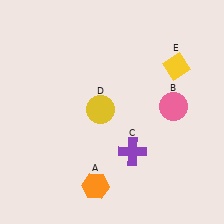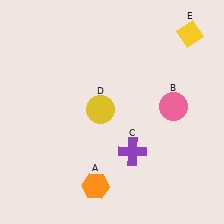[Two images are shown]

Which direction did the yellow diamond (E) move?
The yellow diamond (E) moved up.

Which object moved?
The yellow diamond (E) moved up.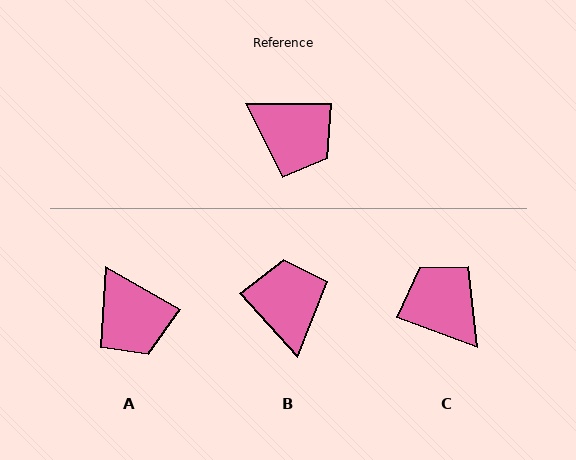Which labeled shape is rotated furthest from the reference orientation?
C, about 160 degrees away.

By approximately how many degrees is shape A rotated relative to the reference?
Approximately 30 degrees clockwise.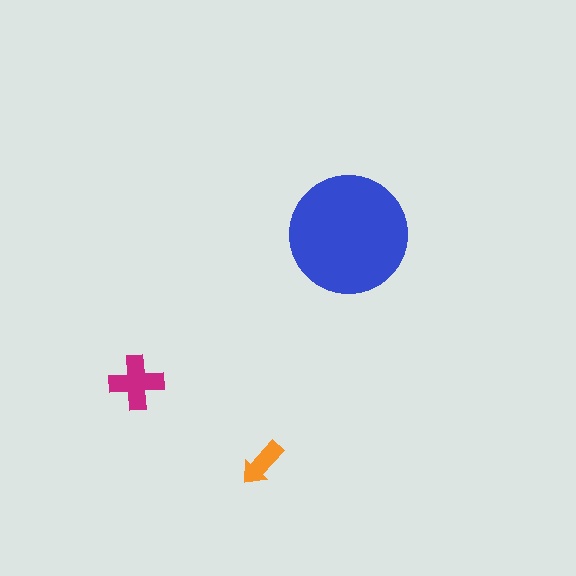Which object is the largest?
The blue circle.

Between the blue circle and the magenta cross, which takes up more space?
The blue circle.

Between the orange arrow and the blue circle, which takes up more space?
The blue circle.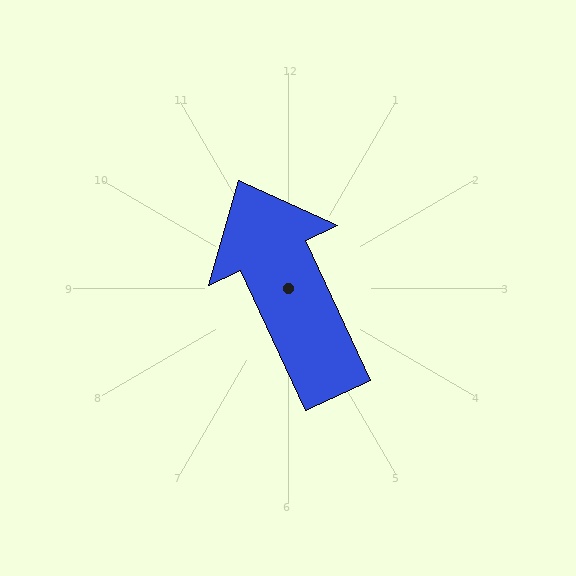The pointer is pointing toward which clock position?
Roughly 11 o'clock.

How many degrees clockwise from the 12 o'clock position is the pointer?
Approximately 335 degrees.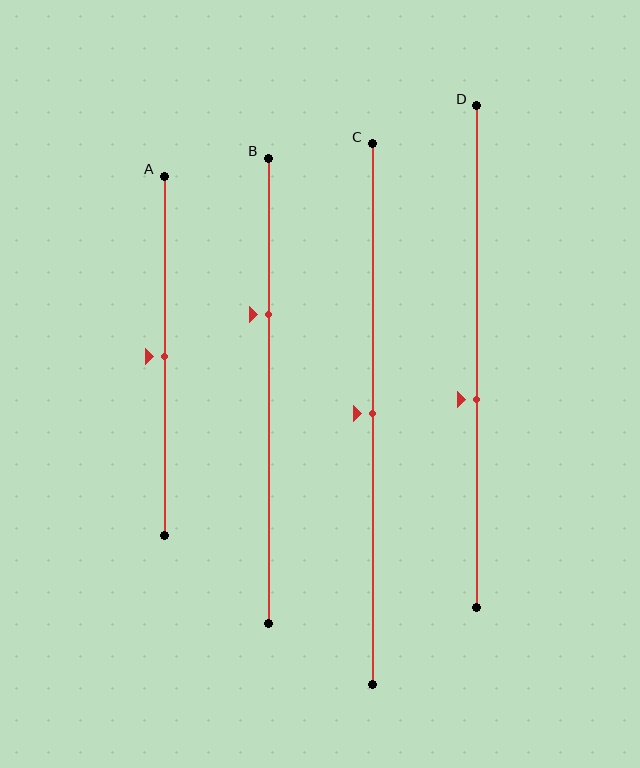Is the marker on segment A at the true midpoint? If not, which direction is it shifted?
Yes, the marker on segment A is at the true midpoint.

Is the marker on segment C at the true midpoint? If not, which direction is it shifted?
Yes, the marker on segment C is at the true midpoint.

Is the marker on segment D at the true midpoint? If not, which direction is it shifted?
No, the marker on segment D is shifted downward by about 8% of the segment length.